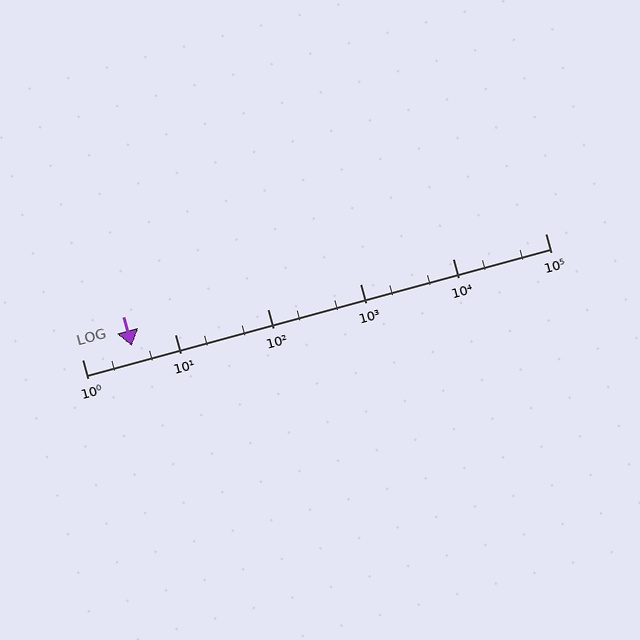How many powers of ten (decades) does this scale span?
The scale spans 5 decades, from 1 to 100000.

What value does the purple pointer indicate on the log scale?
The pointer indicates approximately 3.4.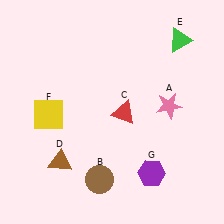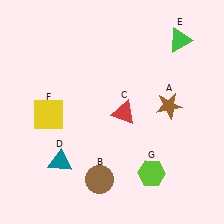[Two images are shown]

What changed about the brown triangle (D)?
In Image 1, D is brown. In Image 2, it changed to teal.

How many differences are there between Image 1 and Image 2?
There are 3 differences between the two images.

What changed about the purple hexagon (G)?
In Image 1, G is purple. In Image 2, it changed to lime.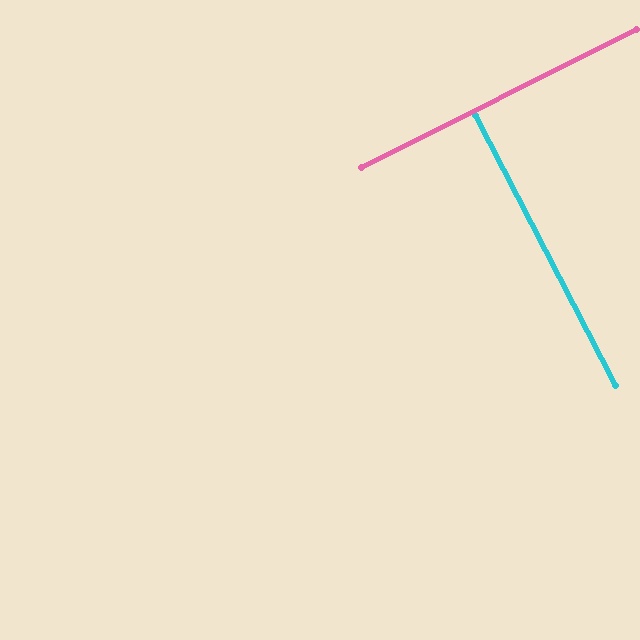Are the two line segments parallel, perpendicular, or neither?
Perpendicular — they meet at approximately 89°.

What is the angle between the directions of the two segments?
Approximately 89 degrees.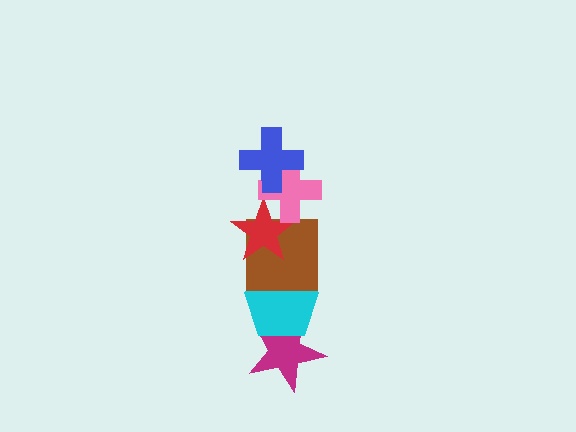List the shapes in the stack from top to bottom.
From top to bottom: the blue cross, the pink cross, the red star, the brown square, the cyan pentagon, the magenta star.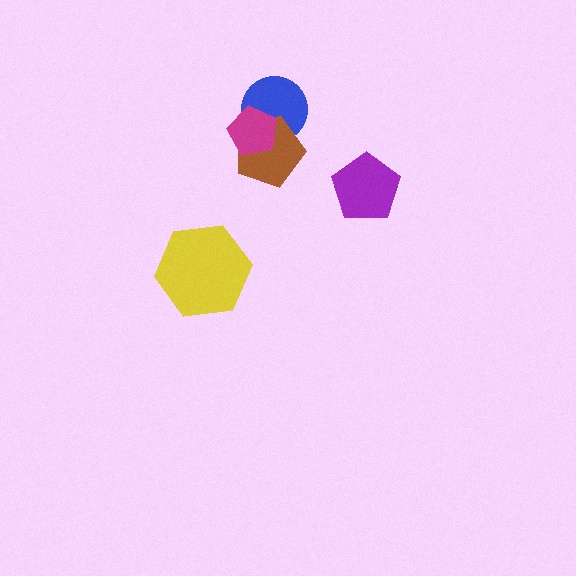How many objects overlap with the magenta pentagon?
2 objects overlap with the magenta pentagon.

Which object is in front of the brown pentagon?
The magenta pentagon is in front of the brown pentagon.